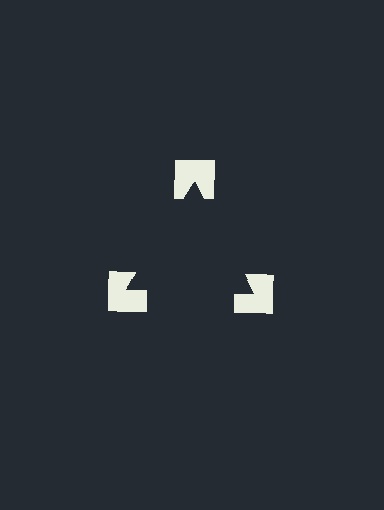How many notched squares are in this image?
There are 3 — one at each vertex of the illusory triangle.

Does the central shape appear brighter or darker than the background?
It typically appears slightly darker than the background, even though no actual brightness change is drawn.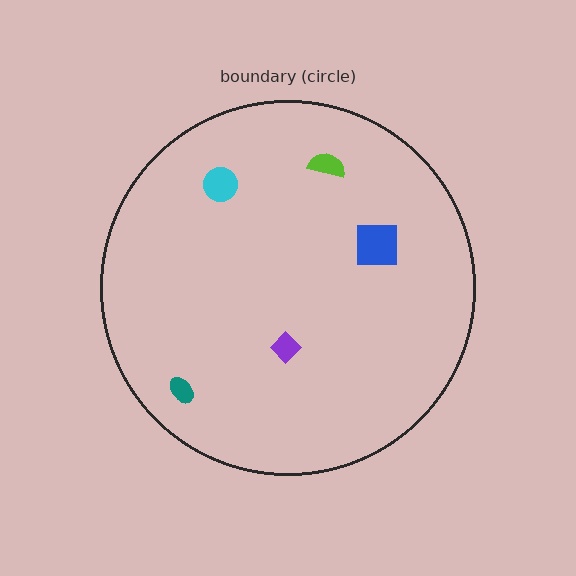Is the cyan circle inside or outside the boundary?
Inside.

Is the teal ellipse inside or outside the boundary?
Inside.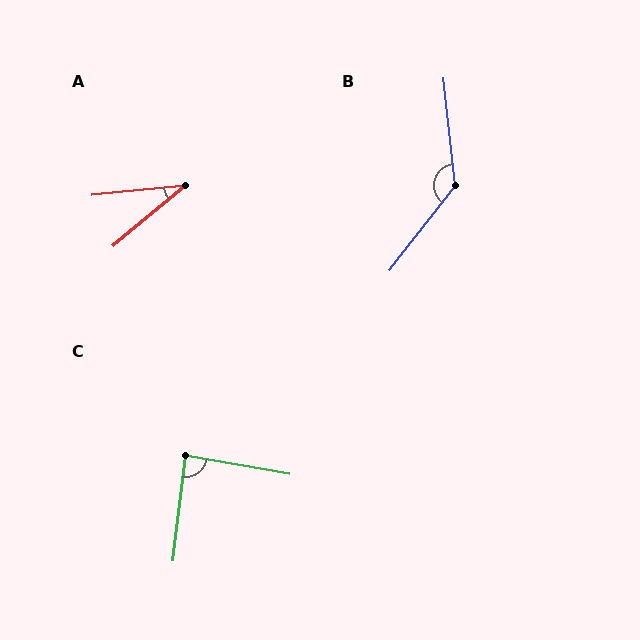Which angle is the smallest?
A, at approximately 34 degrees.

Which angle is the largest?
B, at approximately 136 degrees.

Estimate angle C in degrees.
Approximately 86 degrees.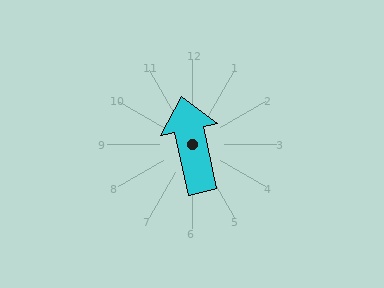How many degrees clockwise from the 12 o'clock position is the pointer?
Approximately 348 degrees.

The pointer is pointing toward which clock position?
Roughly 12 o'clock.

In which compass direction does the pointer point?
North.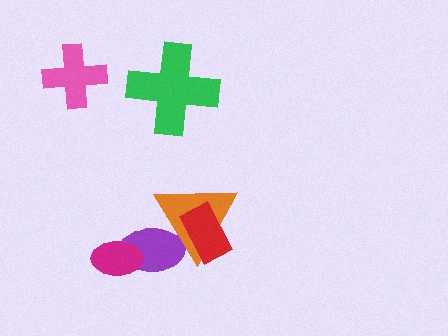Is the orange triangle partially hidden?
Yes, it is partially covered by another shape.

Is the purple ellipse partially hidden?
Yes, it is partially covered by another shape.